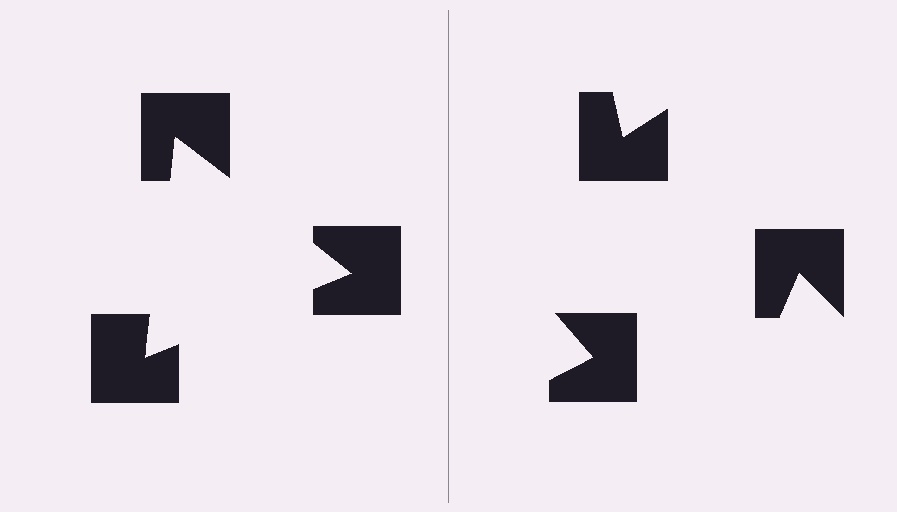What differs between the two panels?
The notched squares are positioned identically on both sides; only the wedge orientations differ. On the left they align to a triangle; on the right they are misaligned.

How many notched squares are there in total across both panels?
6 — 3 on each side.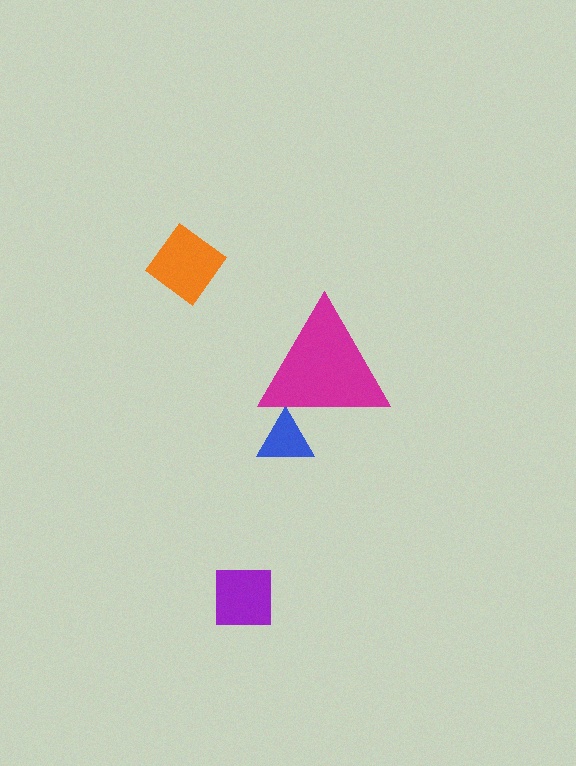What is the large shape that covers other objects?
A magenta triangle.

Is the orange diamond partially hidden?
No, the orange diamond is fully visible.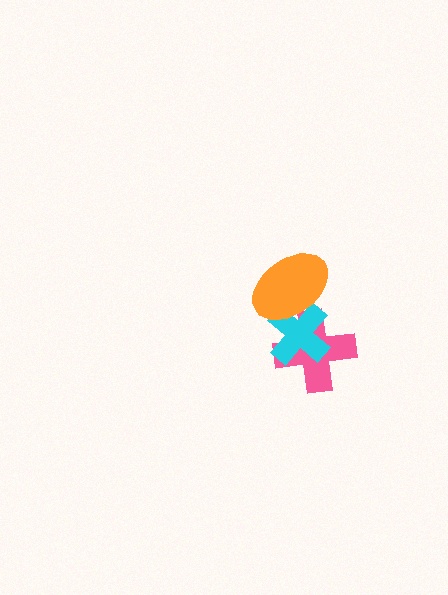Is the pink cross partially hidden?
Yes, it is partially covered by another shape.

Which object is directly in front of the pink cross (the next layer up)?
The cyan cross is directly in front of the pink cross.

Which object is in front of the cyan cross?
The orange ellipse is in front of the cyan cross.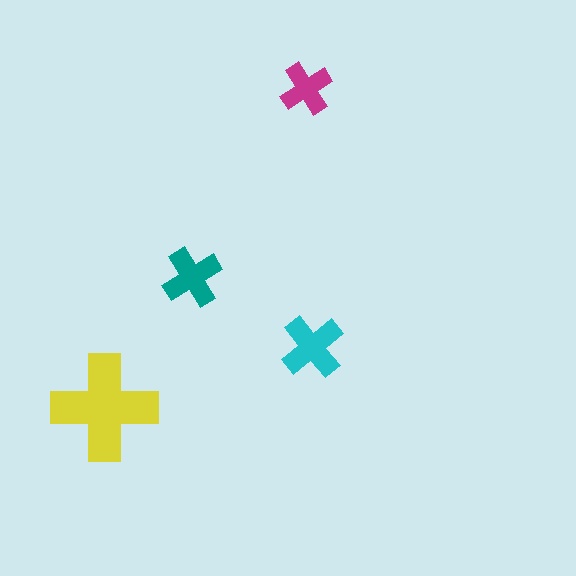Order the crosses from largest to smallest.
the yellow one, the cyan one, the teal one, the magenta one.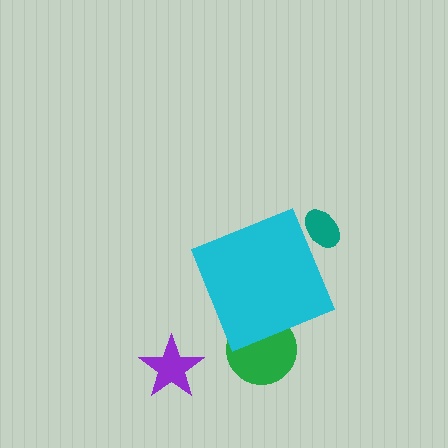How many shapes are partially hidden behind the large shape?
2 shapes are partially hidden.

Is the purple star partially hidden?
No, the purple star is fully visible.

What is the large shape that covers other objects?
A cyan diamond.